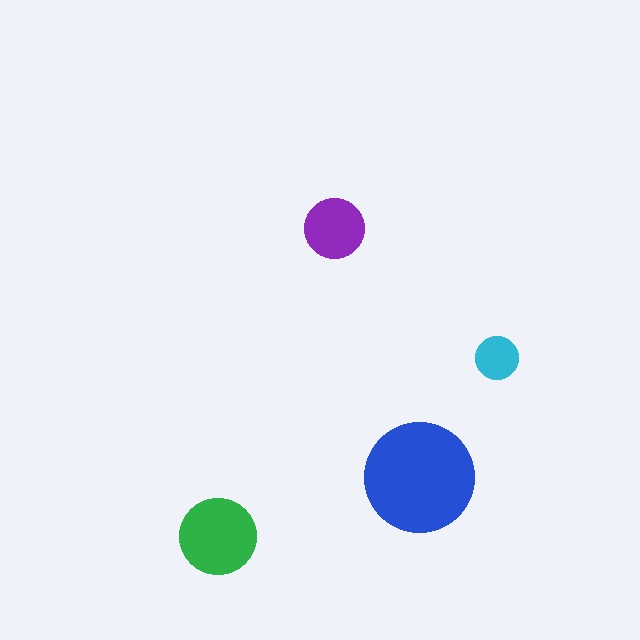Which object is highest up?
The purple circle is topmost.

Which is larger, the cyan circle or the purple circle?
The purple one.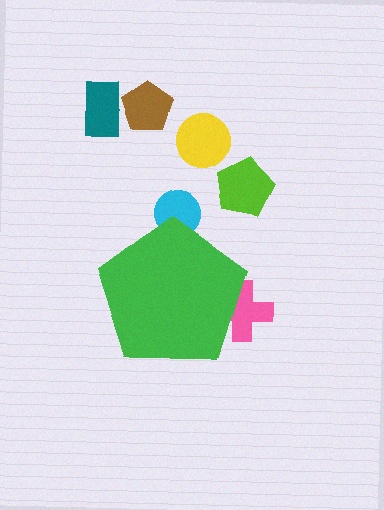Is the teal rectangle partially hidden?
No, the teal rectangle is fully visible.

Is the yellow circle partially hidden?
No, the yellow circle is fully visible.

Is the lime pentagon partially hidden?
No, the lime pentagon is fully visible.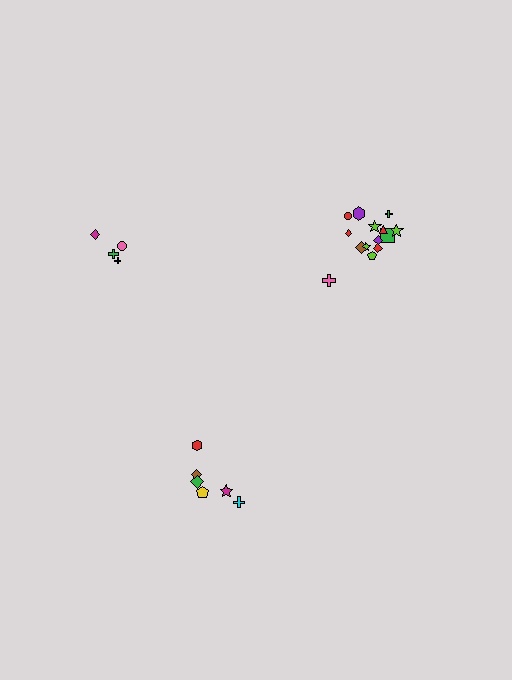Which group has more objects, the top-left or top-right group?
The top-right group.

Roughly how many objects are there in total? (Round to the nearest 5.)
Roughly 25 objects in total.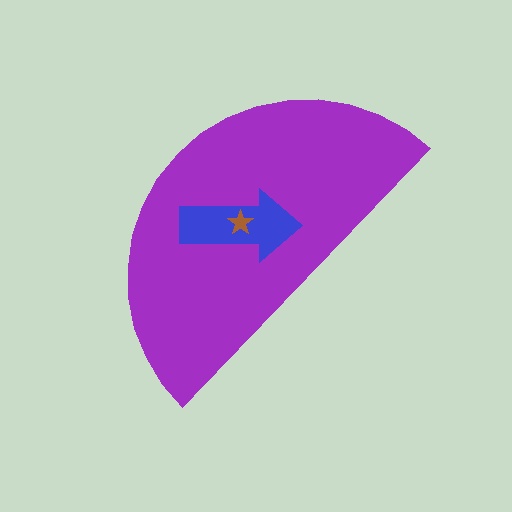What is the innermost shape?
The brown star.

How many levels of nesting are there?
3.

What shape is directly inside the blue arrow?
The brown star.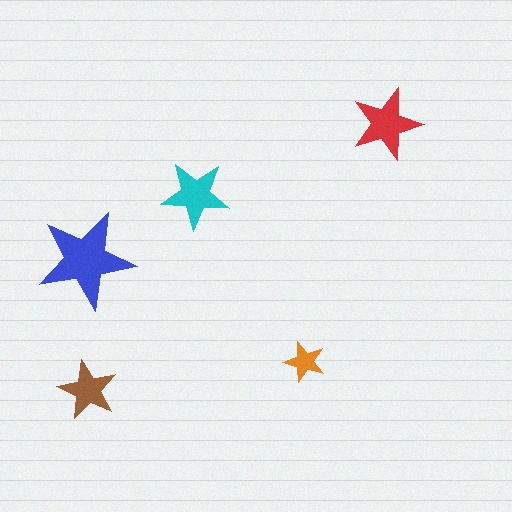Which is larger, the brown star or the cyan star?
The cyan one.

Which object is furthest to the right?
The red star is rightmost.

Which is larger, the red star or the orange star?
The red one.